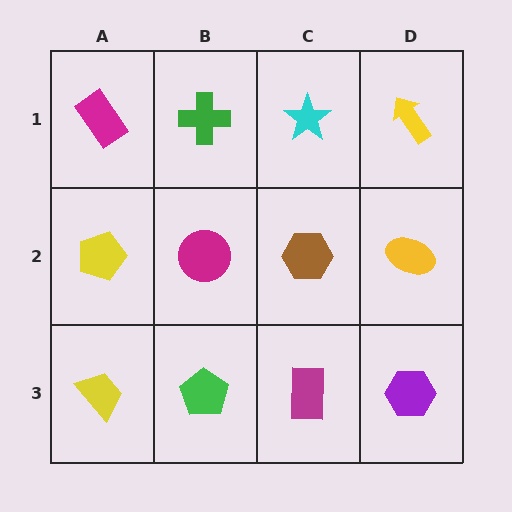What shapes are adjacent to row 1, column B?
A magenta circle (row 2, column B), a magenta rectangle (row 1, column A), a cyan star (row 1, column C).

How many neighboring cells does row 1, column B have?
3.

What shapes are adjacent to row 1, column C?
A brown hexagon (row 2, column C), a green cross (row 1, column B), a yellow arrow (row 1, column D).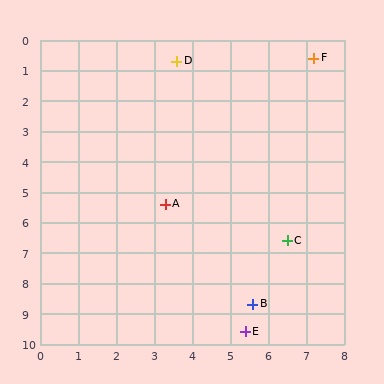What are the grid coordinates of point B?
Point B is at approximately (5.6, 8.7).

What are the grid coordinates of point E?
Point E is at approximately (5.4, 9.6).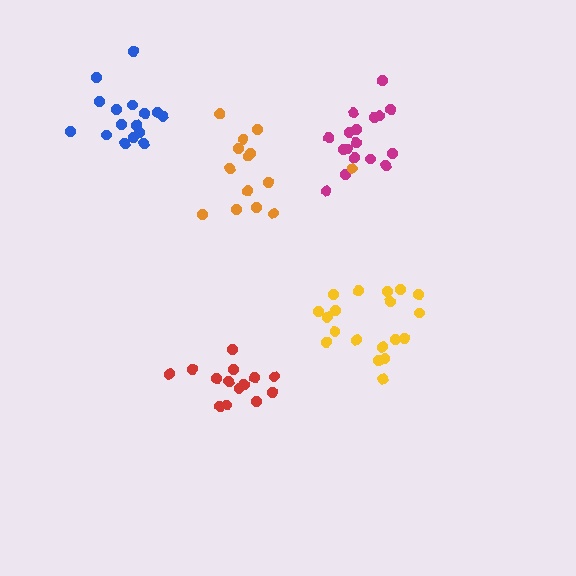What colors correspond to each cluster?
The clusters are colored: red, magenta, yellow, blue, orange.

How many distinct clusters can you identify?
There are 5 distinct clusters.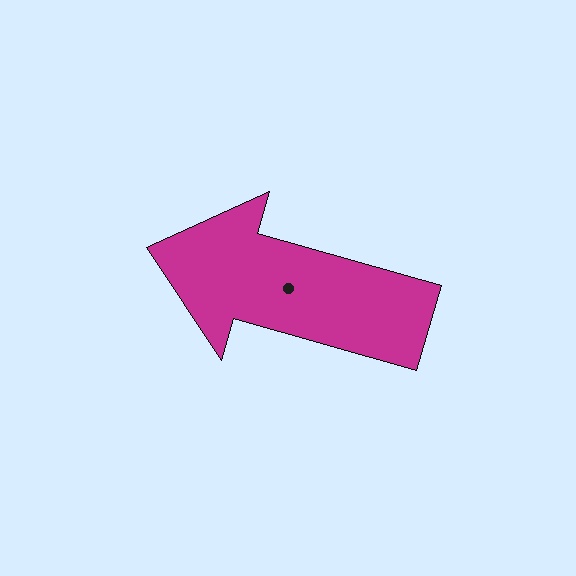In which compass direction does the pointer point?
West.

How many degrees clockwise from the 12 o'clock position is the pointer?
Approximately 286 degrees.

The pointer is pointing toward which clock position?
Roughly 10 o'clock.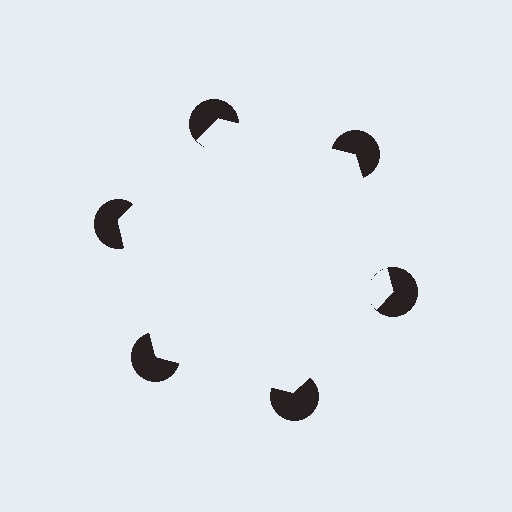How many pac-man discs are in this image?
There are 6 — one at each vertex of the illusory hexagon.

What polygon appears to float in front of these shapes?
An illusory hexagon — its edges are inferred from the aligned wedge cuts in the pac-man discs, not physically drawn.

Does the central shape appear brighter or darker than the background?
It typically appears slightly brighter than the background, even though no actual brightness change is drawn.